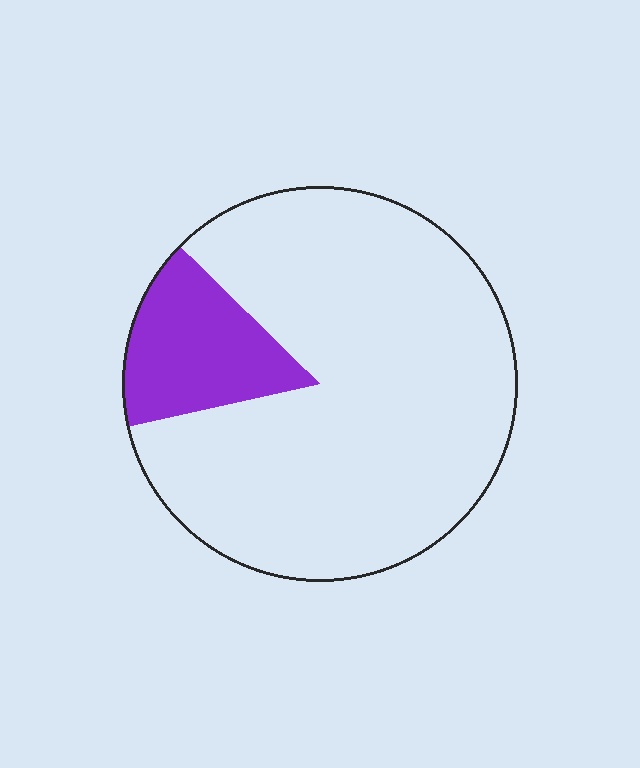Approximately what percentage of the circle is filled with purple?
Approximately 15%.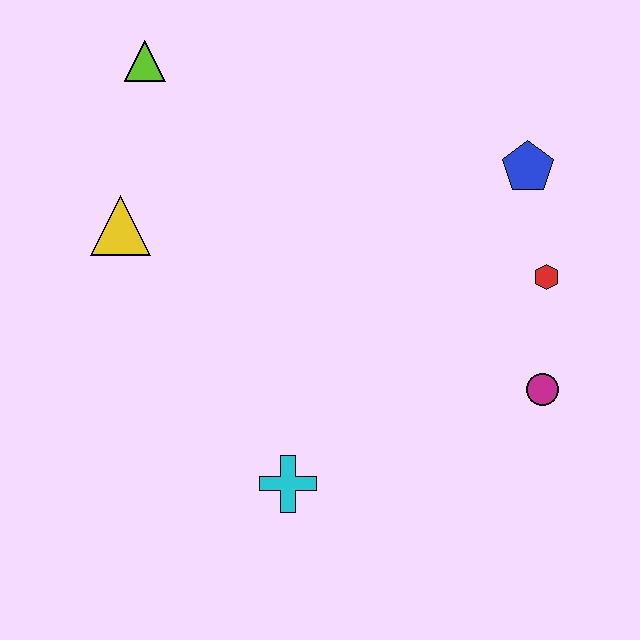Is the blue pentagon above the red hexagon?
Yes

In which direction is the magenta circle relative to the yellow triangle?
The magenta circle is to the right of the yellow triangle.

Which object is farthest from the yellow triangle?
The magenta circle is farthest from the yellow triangle.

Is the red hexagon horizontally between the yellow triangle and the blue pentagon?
No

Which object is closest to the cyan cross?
The magenta circle is closest to the cyan cross.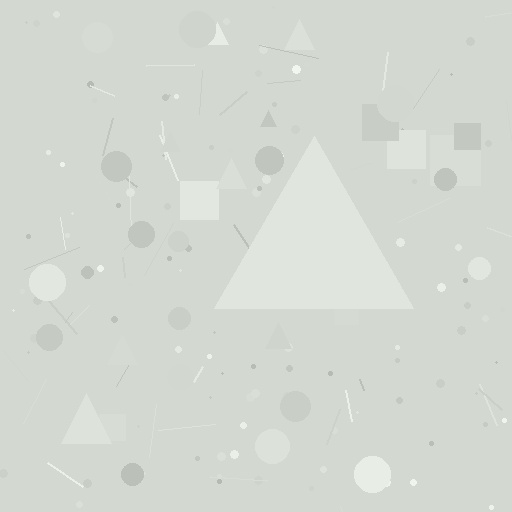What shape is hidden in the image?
A triangle is hidden in the image.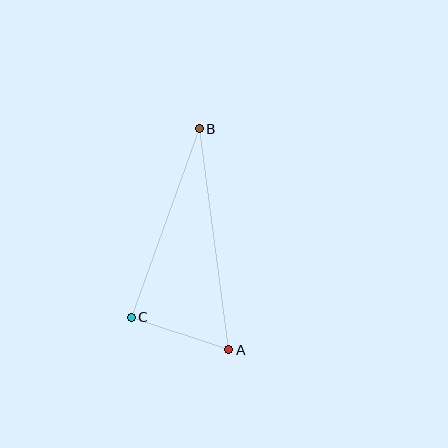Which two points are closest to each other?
Points A and C are closest to each other.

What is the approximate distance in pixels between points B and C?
The distance between B and C is approximately 201 pixels.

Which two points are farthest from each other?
Points A and B are farthest from each other.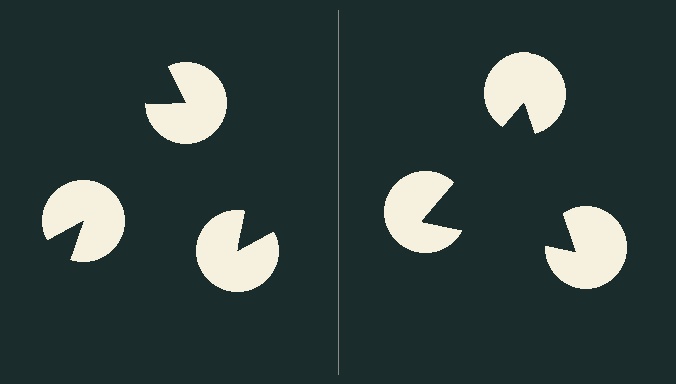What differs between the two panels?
The pac-man discs are positioned identically on both sides; only the wedge orientations differ. On the right they align to a triangle; on the left they are misaligned.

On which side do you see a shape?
An illusory triangle appears on the right side. On the left side the wedge cuts are rotated, so no coherent shape forms.